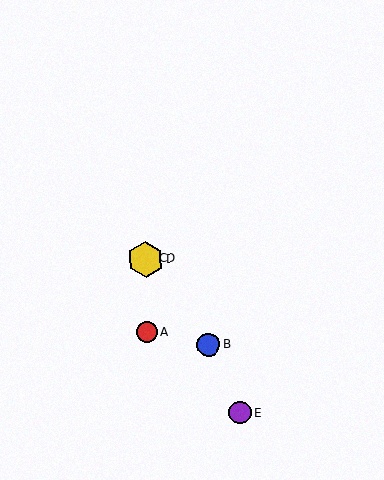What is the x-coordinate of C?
Object C is at x≈145.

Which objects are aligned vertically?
Objects A, C, D are aligned vertically.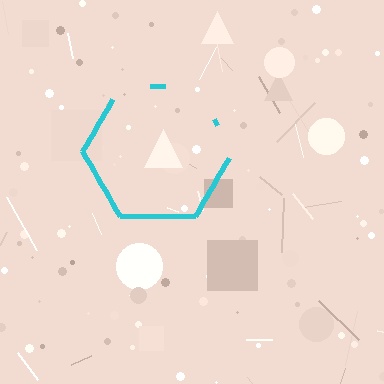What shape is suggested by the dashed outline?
The dashed outline suggests a hexagon.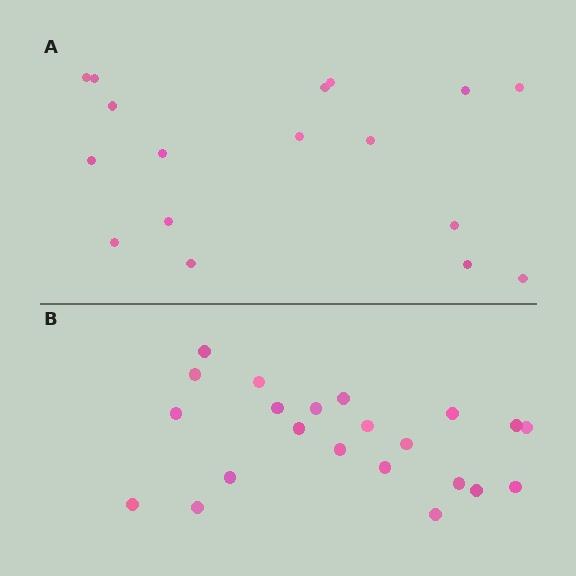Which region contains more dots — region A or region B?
Region B (the bottom region) has more dots.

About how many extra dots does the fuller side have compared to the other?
Region B has about 5 more dots than region A.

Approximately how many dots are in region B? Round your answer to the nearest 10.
About 20 dots. (The exact count is 22, which rounds to 20.)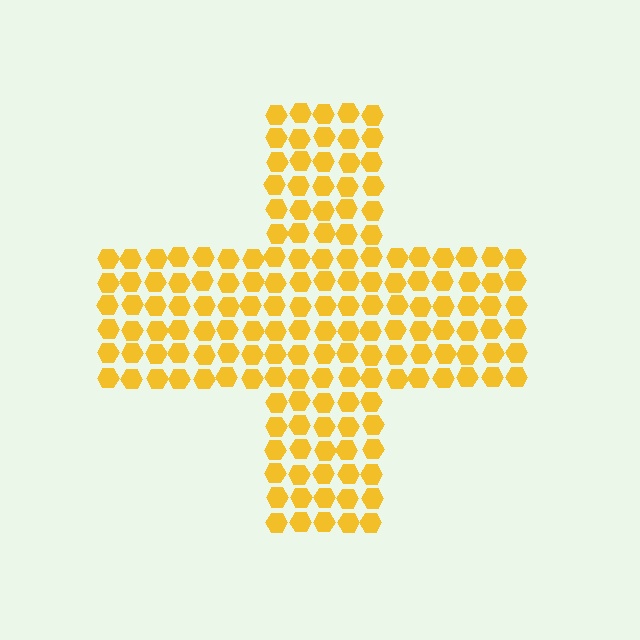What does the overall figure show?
The overall figure shows a cross.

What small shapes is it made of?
It is made of small hexagons.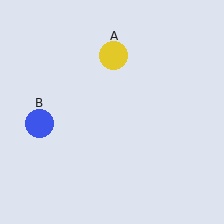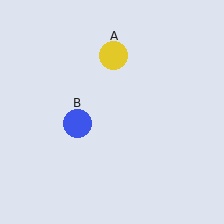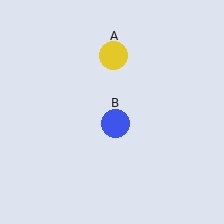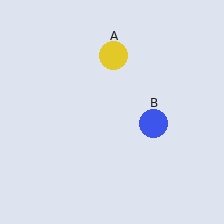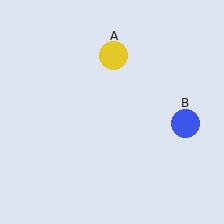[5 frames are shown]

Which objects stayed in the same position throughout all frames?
Yellow circle (object A) remained stationary.